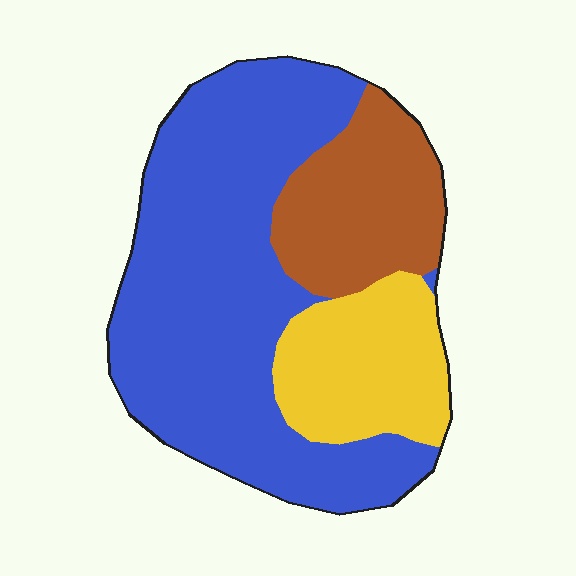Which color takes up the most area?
Blue, at roughly 60%.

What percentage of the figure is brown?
Brown covers around 20% of the figure.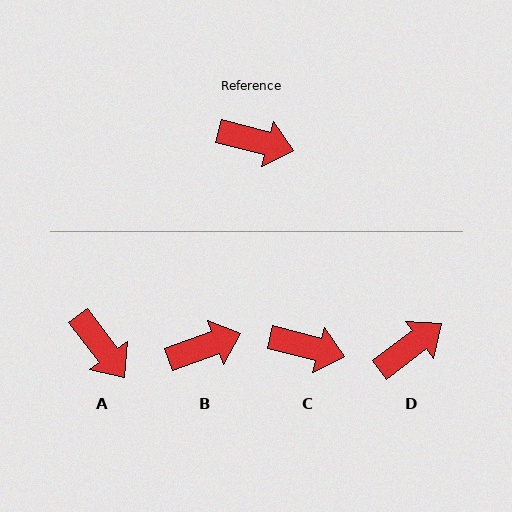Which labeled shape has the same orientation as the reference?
C.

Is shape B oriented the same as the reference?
No, it is off by about 34 degrees.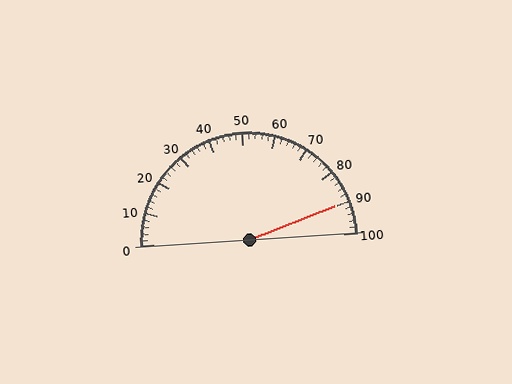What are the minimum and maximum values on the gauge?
The gauge ranges from 0 to 100.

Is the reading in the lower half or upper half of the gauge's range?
The reading is in the upper half of the range (0 to 100).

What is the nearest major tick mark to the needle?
The nearest major tick mark is 90.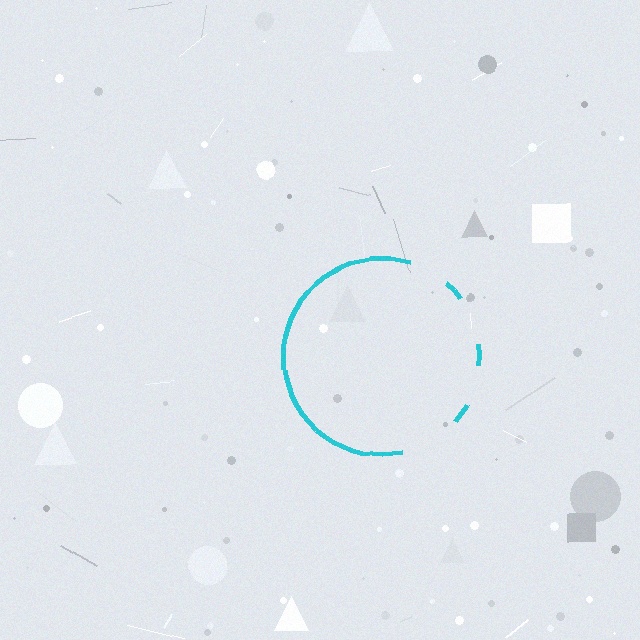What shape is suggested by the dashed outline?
The dashed outline suggests a circle.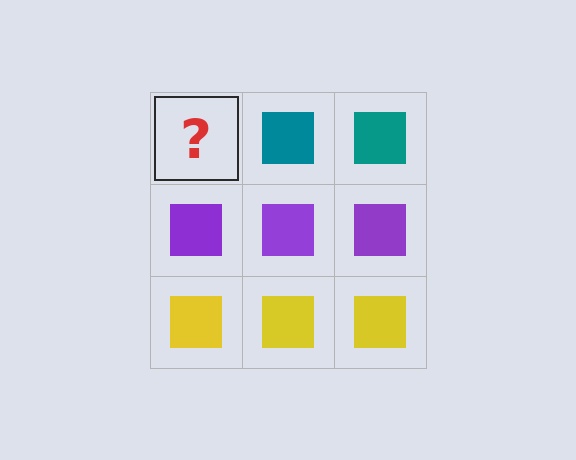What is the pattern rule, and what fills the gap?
The rule is that each row has a consistent color. The gap should be filled with a teal square.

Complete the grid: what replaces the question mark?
The question mark should be replaced with a teal square.